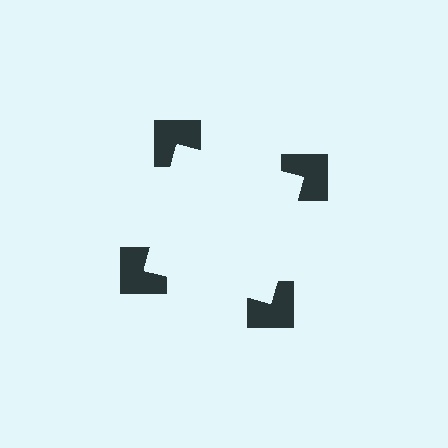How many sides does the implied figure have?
4 sides.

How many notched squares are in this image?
There are 4 — one at each vertex of the illusory square.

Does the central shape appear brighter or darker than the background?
It typically appears slightly brighter than the background, even though no actual brightness change is drawn.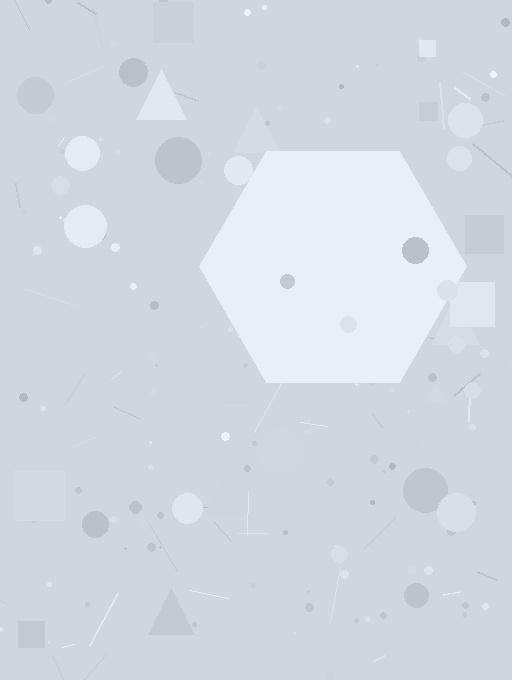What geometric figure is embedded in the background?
A hexagon is embedded in the background.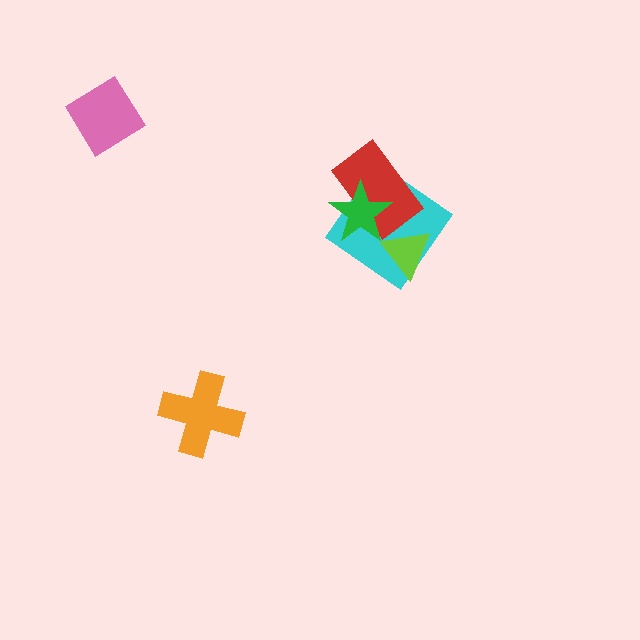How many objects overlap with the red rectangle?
2 objects overlap with the red rectangle.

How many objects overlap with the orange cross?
0 objects overlap with the orange cross.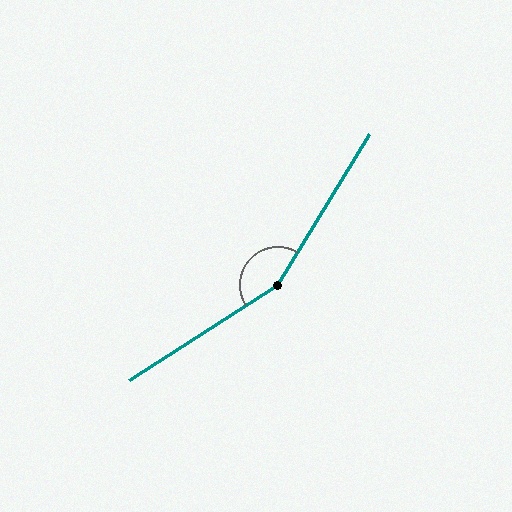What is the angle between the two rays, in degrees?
Approximately 154 degrees.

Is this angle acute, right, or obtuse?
It is obtuse.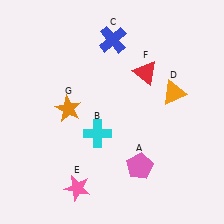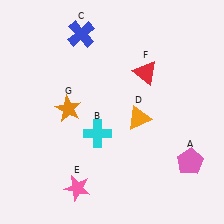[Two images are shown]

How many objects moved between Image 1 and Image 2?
3 objects moved between the two images.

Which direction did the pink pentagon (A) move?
The pink pentagon (A) moved right.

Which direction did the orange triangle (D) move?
The orange triangle (D) moved left.